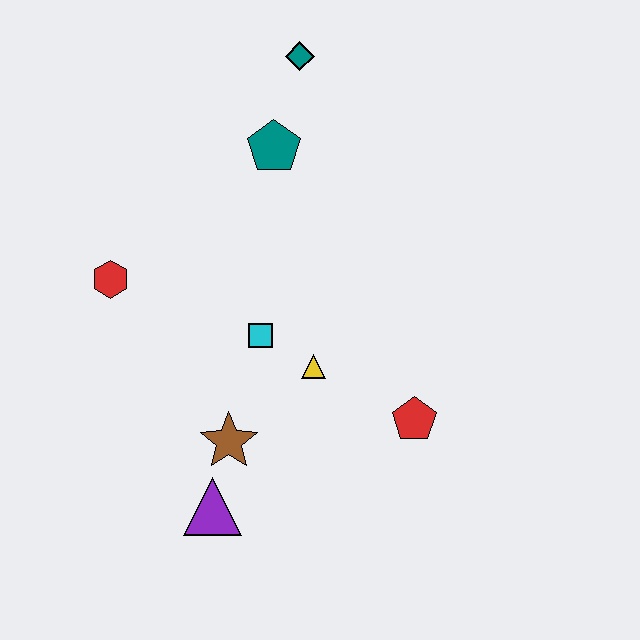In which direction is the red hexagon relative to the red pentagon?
The red hexagon is to the left of the red pentagon.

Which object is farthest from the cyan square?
The teal diamond is farthest from the cyan square.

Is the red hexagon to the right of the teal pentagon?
No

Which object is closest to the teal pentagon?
The teal diamond is closest to the teal pentagon.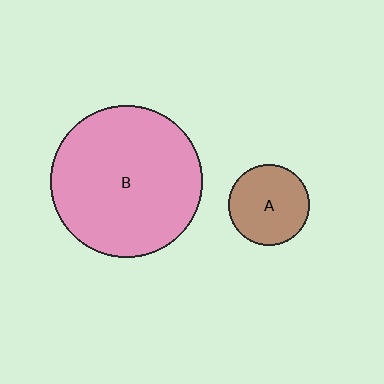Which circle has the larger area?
Circle B (pink).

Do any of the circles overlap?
No, none of the circles overlap.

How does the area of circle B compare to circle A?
Approximately 3.6 times.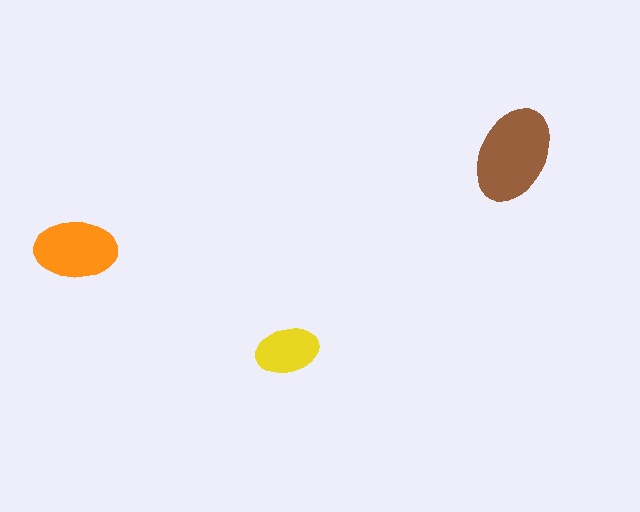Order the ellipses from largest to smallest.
the brown one, the orange one, the yellow one.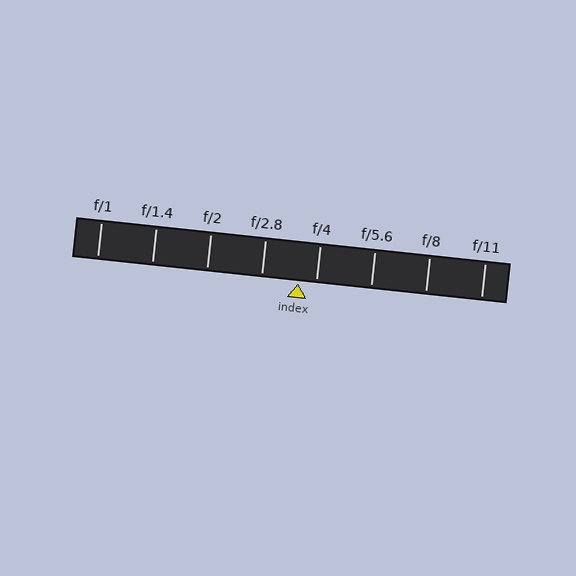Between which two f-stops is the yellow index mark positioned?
The index mark is between f/2.8 and f/4.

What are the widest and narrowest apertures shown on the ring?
The widest aperture shown is f/1 and the narrowest is f/11.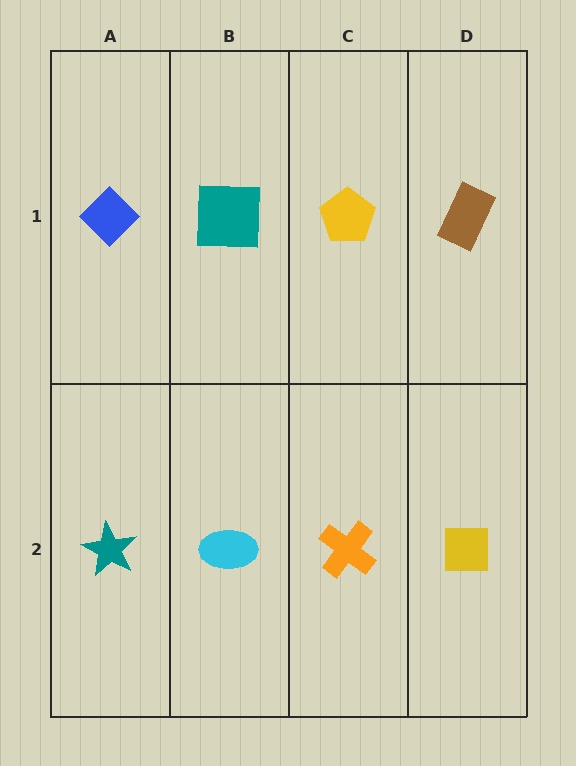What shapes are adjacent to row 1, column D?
A yellow square (row 2, column D), a yellow pentagon (row 1, column C).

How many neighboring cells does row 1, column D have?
2.